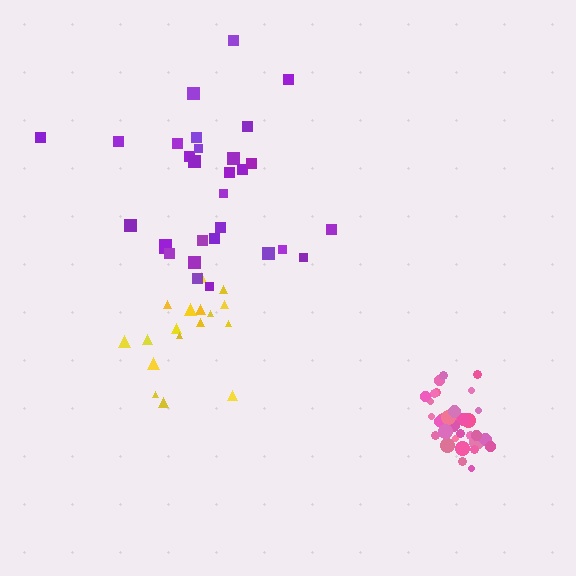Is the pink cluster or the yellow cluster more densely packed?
Pink.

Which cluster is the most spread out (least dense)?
Purple.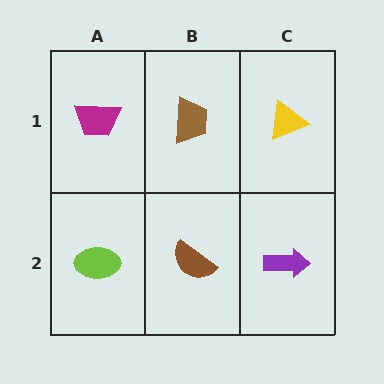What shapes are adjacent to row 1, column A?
A lime ellipse (row 2, column A), a brown trapezoid (row 1, column B).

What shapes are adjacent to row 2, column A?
A magenta trapezoid (row 1, column A), a brown semicircle (row 2, column B).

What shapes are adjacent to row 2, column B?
A brown trapezoid (row 1, column B), a lime ellipse (row 2, column A), a purple arrow (row 2, column C).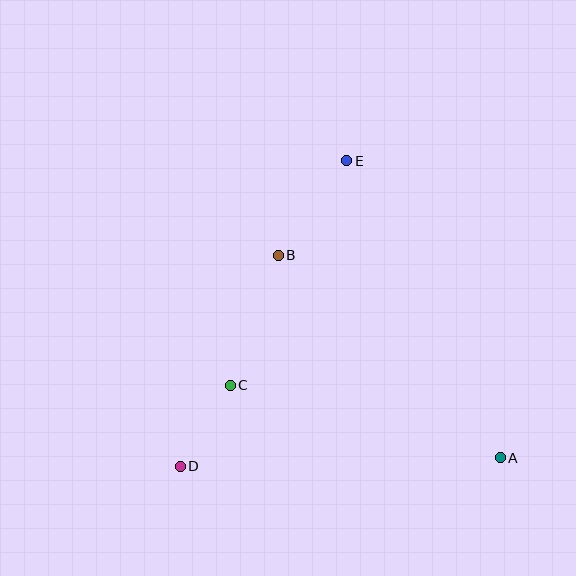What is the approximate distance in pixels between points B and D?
The distance between B and D is approximately 233 pixels.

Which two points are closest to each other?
Points C and D are closest to each other.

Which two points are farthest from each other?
Points D and E are farthest from each other.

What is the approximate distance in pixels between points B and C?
The distance between B and C is approximately 138 pixels.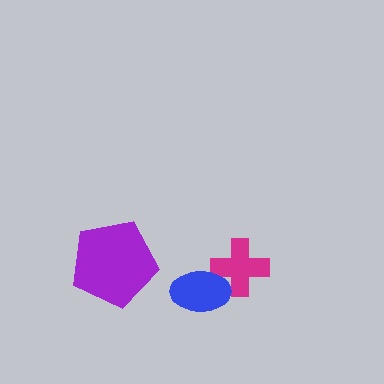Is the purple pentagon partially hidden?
No, no other shape covers it.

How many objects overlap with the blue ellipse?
1 object overlaps with the blue ellipse.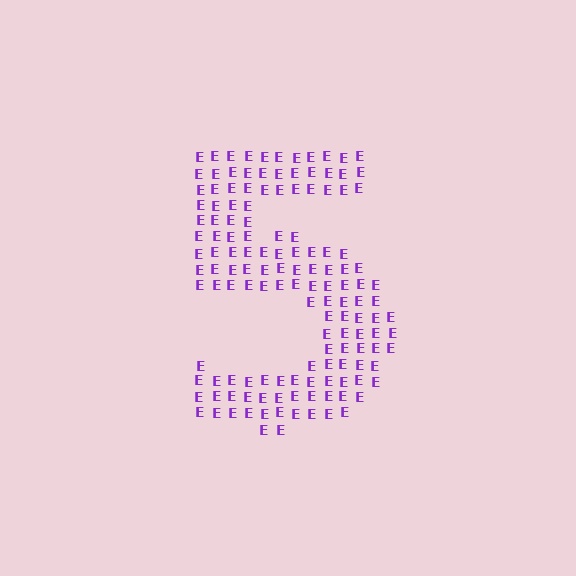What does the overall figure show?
The overall figure shows the digit 5.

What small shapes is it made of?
It is made of small letter E's.